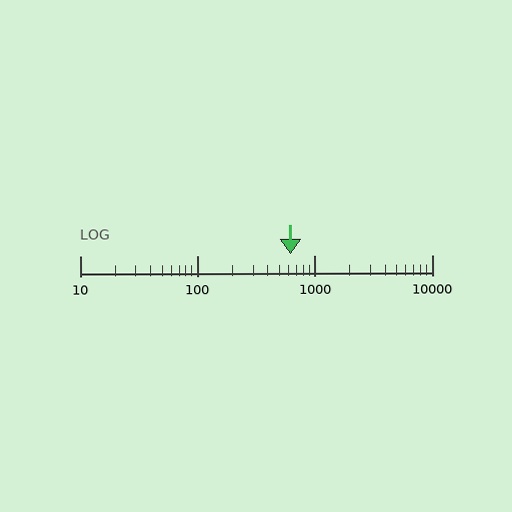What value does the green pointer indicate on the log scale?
The pointer indicates approximately 620.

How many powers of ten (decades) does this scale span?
The scale spans 3 decades, from 10 to 10000.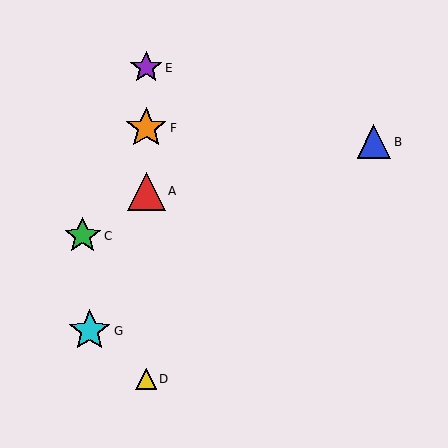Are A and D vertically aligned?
Yes, both are at x≈146.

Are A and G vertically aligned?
No, A is at x≈146 and G is at x≈90.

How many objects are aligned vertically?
4 objects (A, D, E, F) are aligned vertically.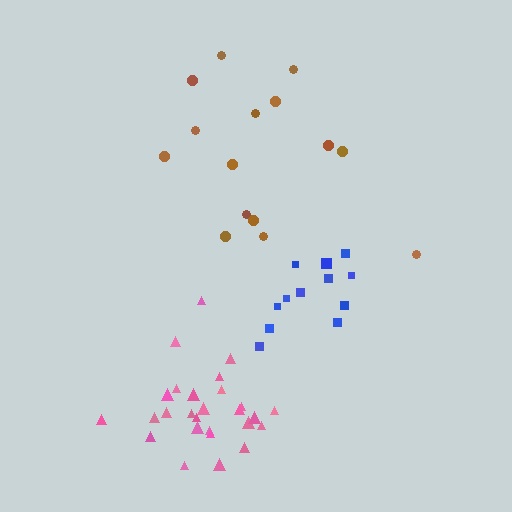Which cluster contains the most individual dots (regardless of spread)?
Pink (27).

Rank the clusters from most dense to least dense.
pink, blue, brown.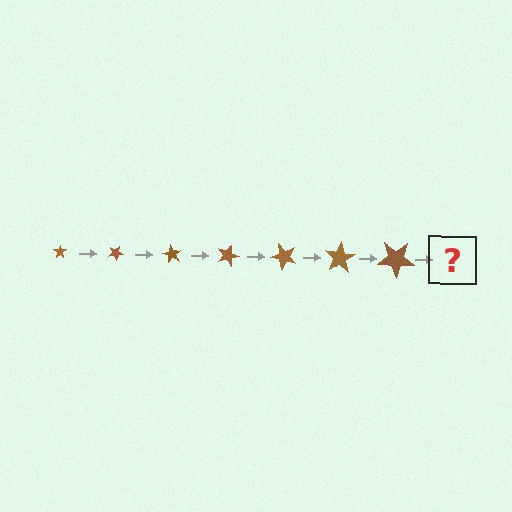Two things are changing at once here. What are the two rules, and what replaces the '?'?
The two rules are that the star grows larger each step and it rotates 30 degrees each step. The '?' should be a star, larger than the previous one and rotated 210 degrees from the start.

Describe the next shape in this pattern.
It should be a star, larger than the previous one and rotated 210 degrees from the start.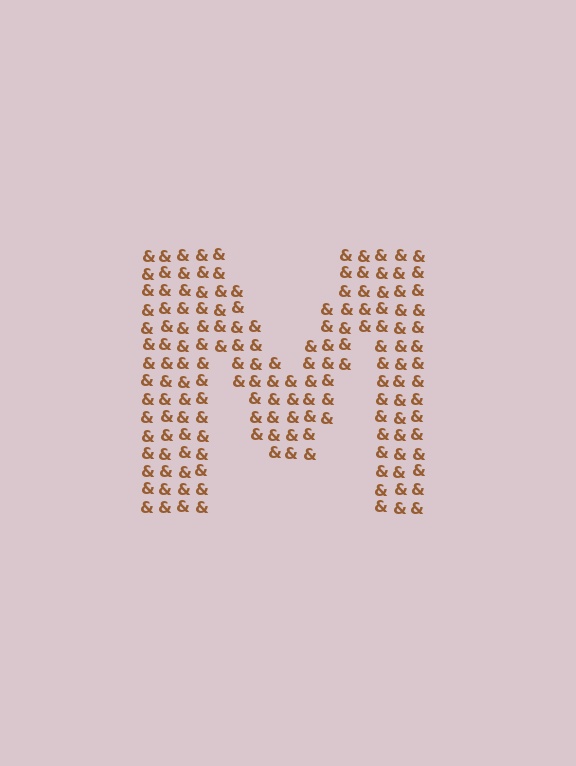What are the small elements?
The small elements are ampersands.